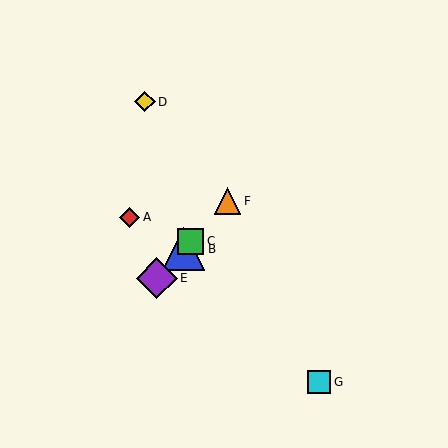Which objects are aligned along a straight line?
Objects B, C, E, F are aligned along a straight line.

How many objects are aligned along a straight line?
4 objects (B, C, E, F) are aligned along a straight line.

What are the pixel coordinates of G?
Object G is at (319, 382).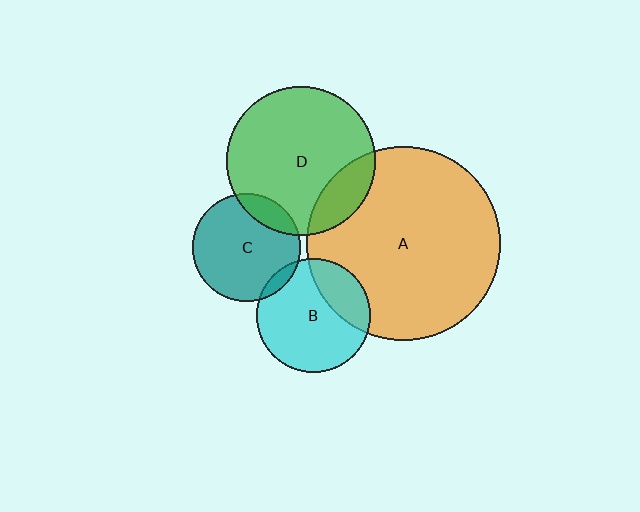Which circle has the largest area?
Circle A (orange).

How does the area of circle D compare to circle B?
Approximately 1.7 times.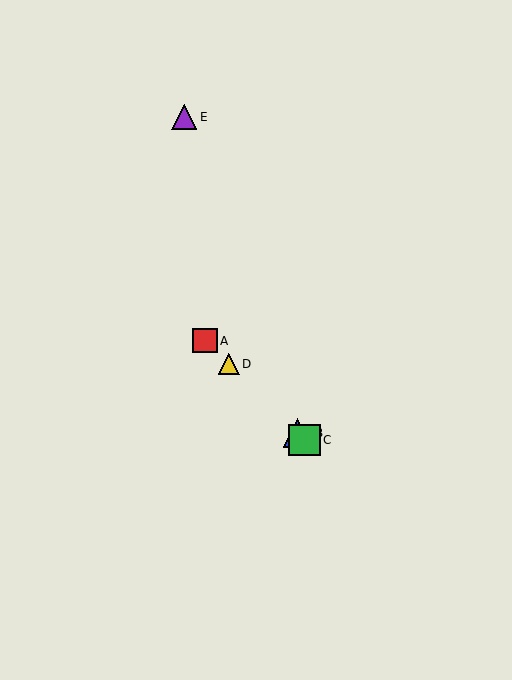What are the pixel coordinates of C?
Object C is at (305, 440).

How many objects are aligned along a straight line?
4 objects (A, B, C, D) are aligned along a straight line.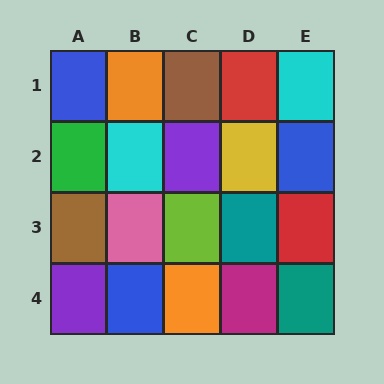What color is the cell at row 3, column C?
Lime.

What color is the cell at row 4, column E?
Teal.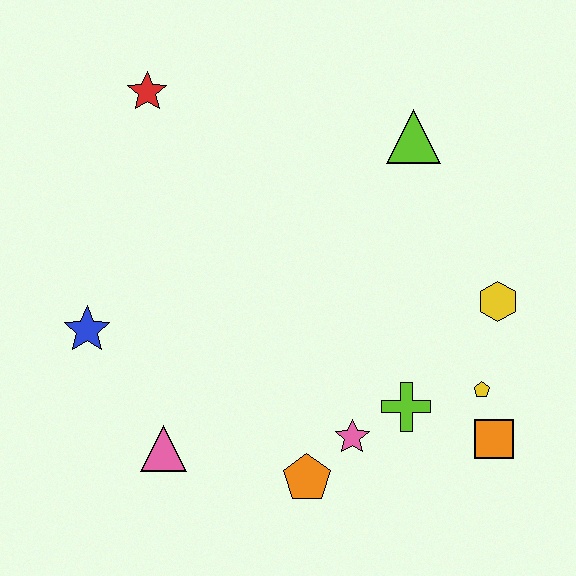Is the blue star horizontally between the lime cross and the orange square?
No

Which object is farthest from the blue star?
The orange square is farthest from the blue star.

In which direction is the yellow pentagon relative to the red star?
The yellow pentagon is to the right of the red star.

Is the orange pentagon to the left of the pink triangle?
No